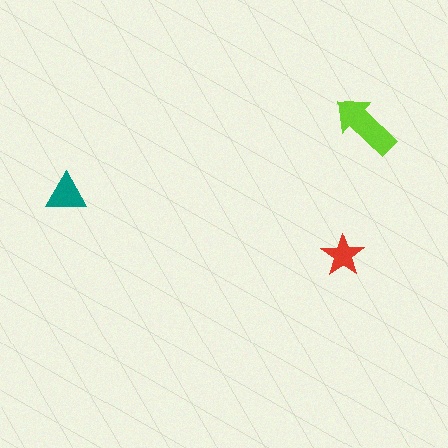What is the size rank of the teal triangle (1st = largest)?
2nd.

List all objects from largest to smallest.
The lime arrow, the teal triangle, the red star.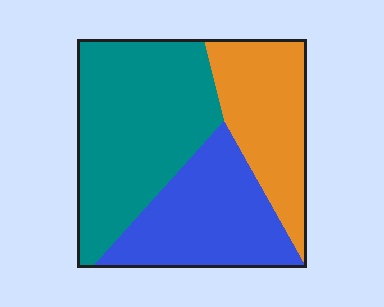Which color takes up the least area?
Orange, at roughly 25%.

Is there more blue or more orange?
Blue.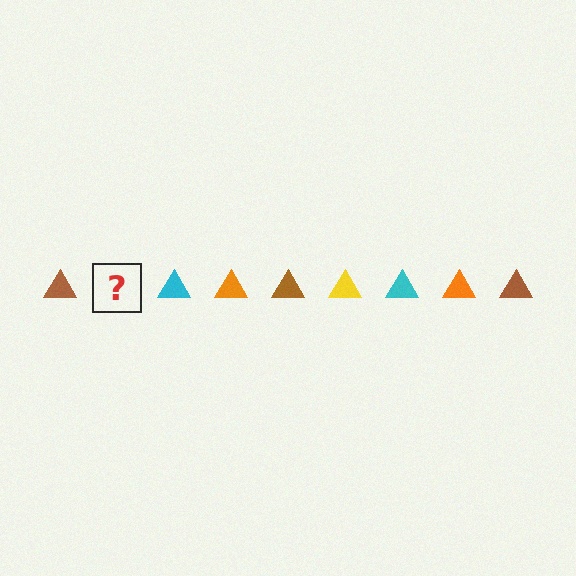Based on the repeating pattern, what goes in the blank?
The blank should be a yellow triangle.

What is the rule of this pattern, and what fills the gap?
The rule is that the pattern cycles through brown, yellow, cyan, orange triangles. The gap should be filled with a yellow triangle.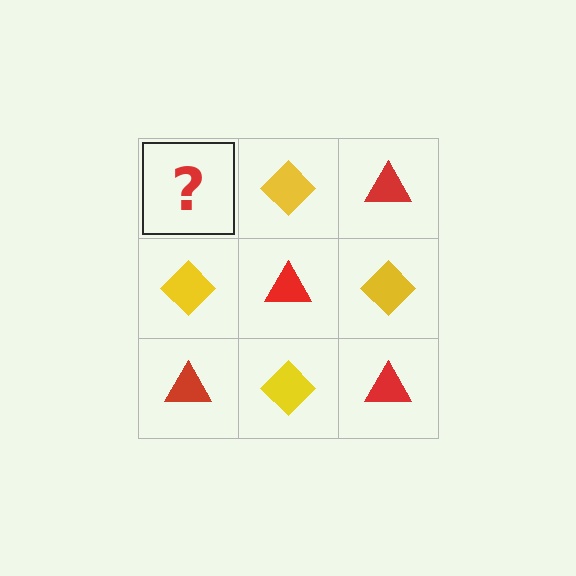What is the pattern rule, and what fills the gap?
The rule is that it alternates red triangle and yellow diamond in a checkerboard pattern. The gap should be filled with a red triangle.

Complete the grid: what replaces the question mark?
The question mark should be replaced with a red triangle.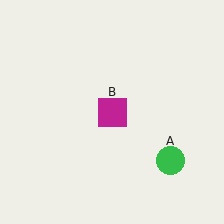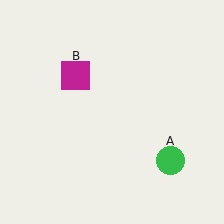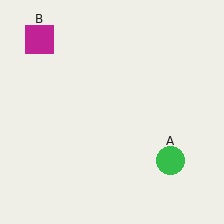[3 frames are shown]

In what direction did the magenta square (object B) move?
The magenta square (object B) moved up and to the left.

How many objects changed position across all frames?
1 object changed position: magenta square (object B).